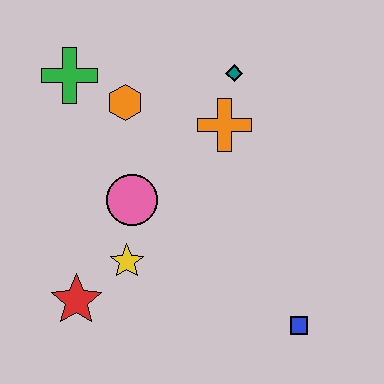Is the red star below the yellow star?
Yes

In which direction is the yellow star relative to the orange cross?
The yellow star is below the orange cross.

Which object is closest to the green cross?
The orange hexagon is closest to the green cross.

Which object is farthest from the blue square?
The green cross is farthest from the blue square.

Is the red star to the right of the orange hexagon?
No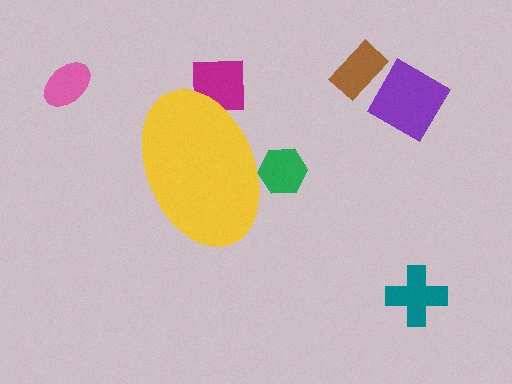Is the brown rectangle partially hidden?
No, the brown rectangle is fully visible.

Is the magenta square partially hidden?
Yes, the magenta square is partially hidden behind the yellow ellipse.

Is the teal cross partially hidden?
No, the teal cross is fully visible.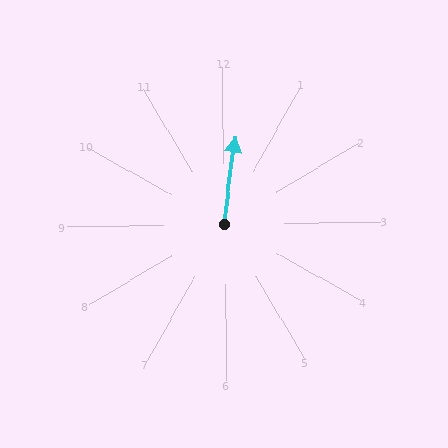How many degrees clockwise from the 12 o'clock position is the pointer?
Approximately 8 degrees.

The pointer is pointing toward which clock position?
Roughly 12 o'clock.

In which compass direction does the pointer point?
North.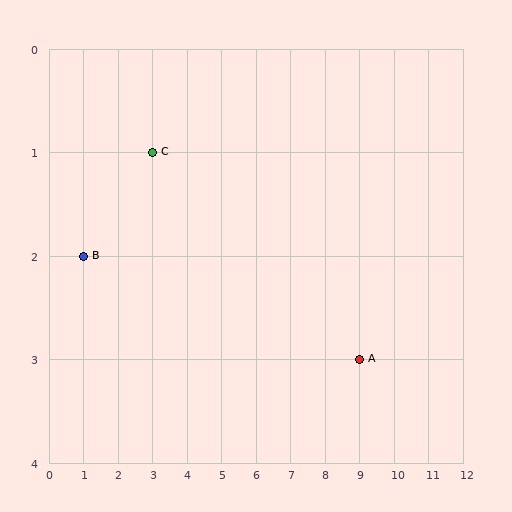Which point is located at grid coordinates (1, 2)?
Point B is at (1, 2).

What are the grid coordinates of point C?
Point C is at grid coordinates (3, 1).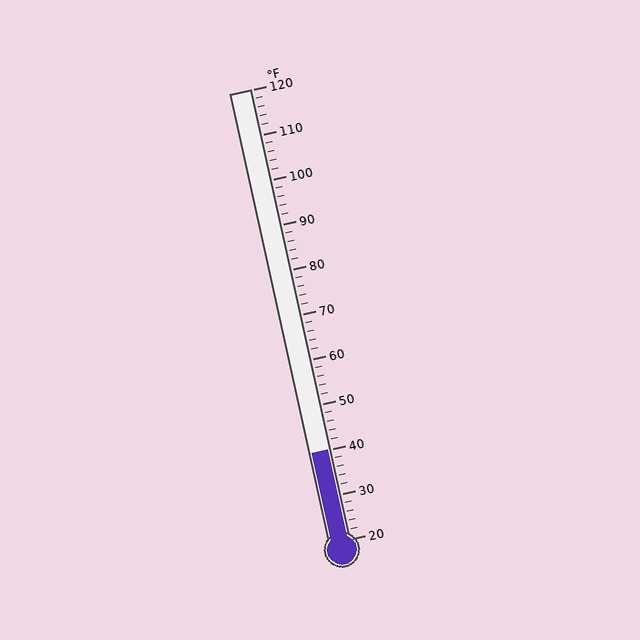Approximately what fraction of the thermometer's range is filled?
The thermometer is filled to approximately 20% of its range.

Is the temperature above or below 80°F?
The temperature is below 80°F.